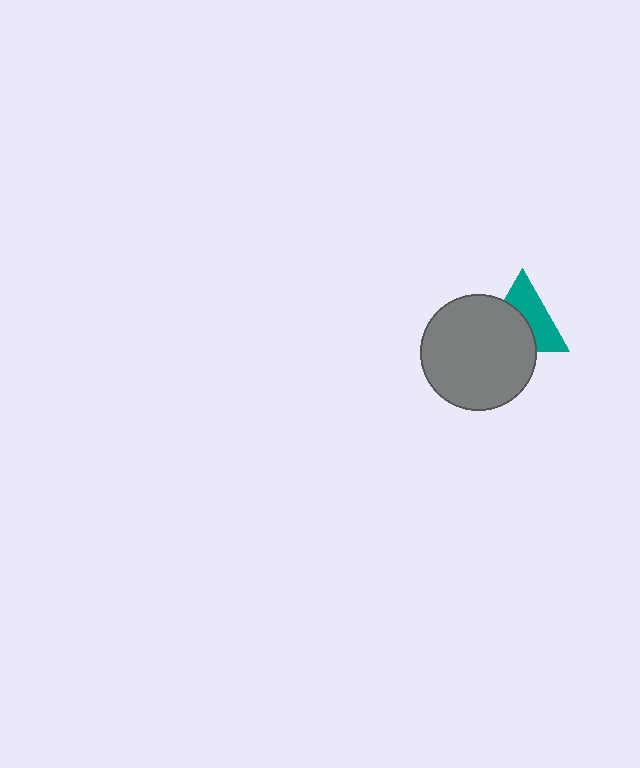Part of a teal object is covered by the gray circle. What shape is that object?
It is a triangle.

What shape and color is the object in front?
The object in front is a gray circle.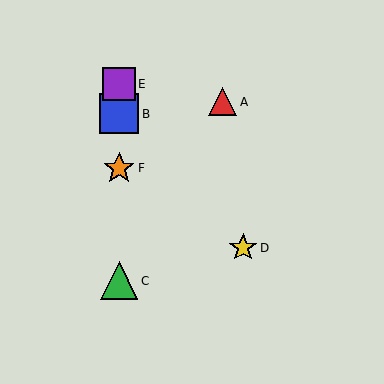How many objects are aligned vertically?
4 objects (B, C, E, F) are aligned vertically.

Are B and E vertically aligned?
Yes, both are at x≈119.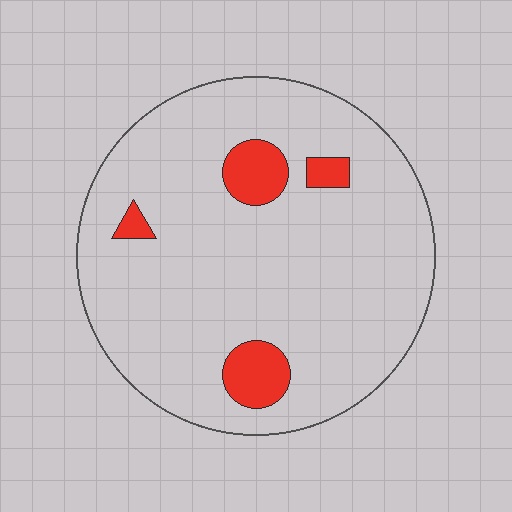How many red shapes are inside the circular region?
4.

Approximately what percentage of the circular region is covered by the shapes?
Approximately 10%.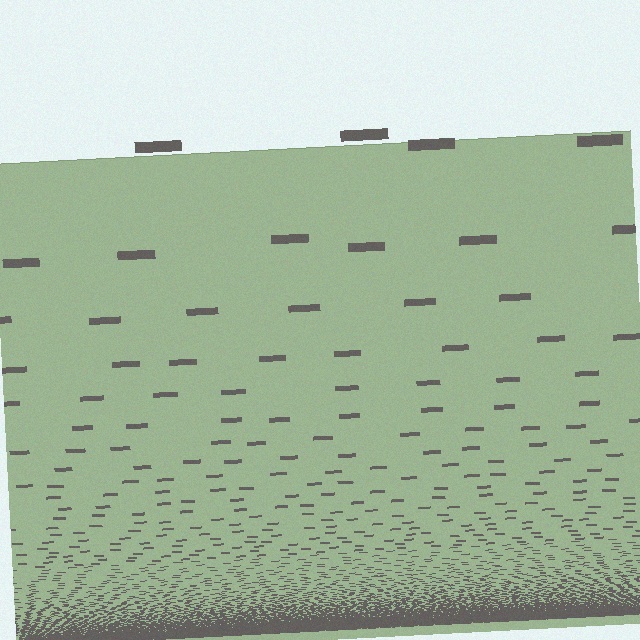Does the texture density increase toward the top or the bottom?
Density increases toward the bottom.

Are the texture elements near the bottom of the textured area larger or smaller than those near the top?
Smaller. The gradient is inverted — elements near the bottom are smaller and denser.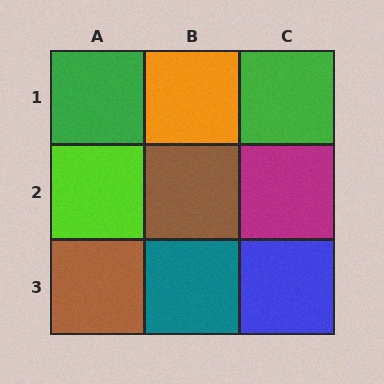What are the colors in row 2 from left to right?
Lime, brown, magenta.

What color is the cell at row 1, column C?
Green.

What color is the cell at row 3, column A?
Brown.